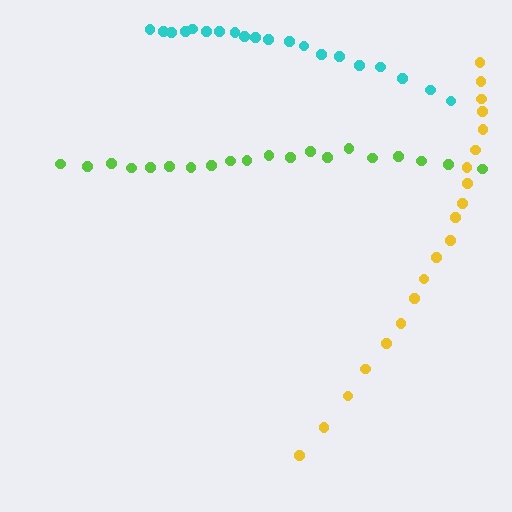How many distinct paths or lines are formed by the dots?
There are 3 distinct paths.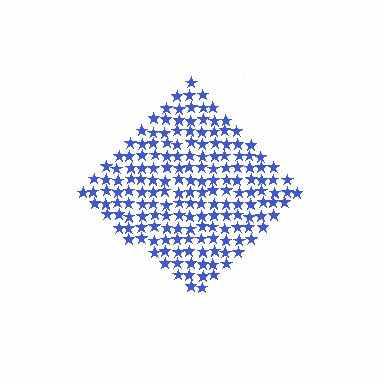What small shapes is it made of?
It is made of small stars.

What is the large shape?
The large shape is a diamond.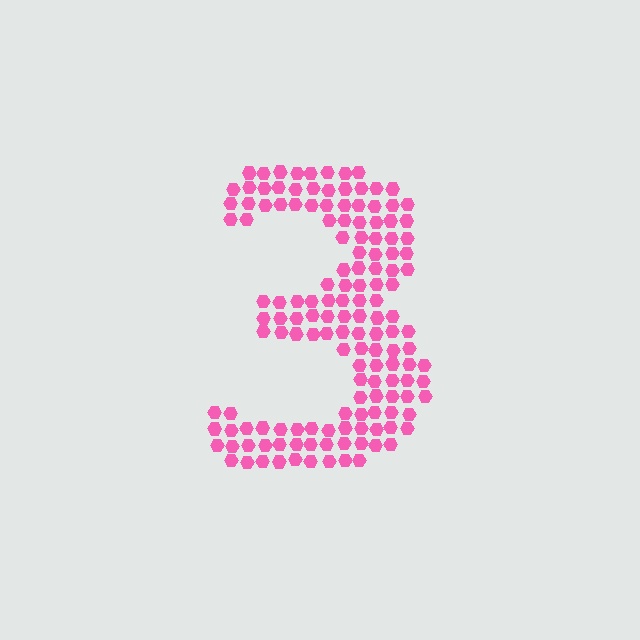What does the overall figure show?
The overall figure shows the digit 3.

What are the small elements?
The small elements are hexagons.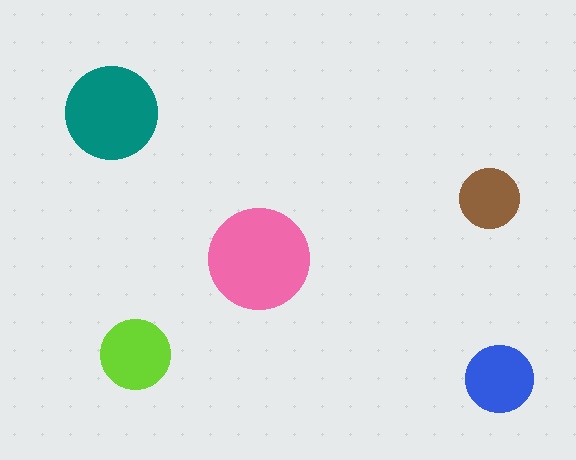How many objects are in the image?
There are 5 objects in the image.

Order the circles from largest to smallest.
the pink one, the teal one, the lime one, the blue one, the brown one.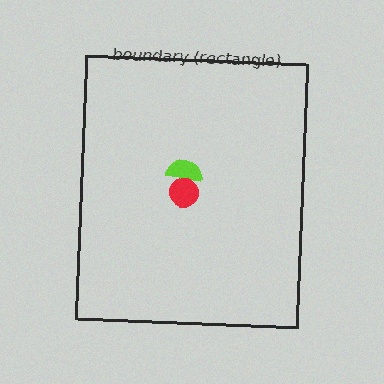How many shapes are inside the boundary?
2 inside, 0 outside.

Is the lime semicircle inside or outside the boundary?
Inside.